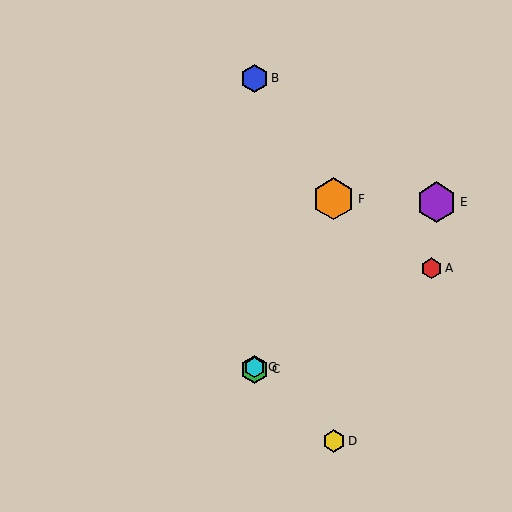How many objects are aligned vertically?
3 objects (B, C, G) are aligned vertically.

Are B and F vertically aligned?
No, B is at x≈254 and F is at x≈334.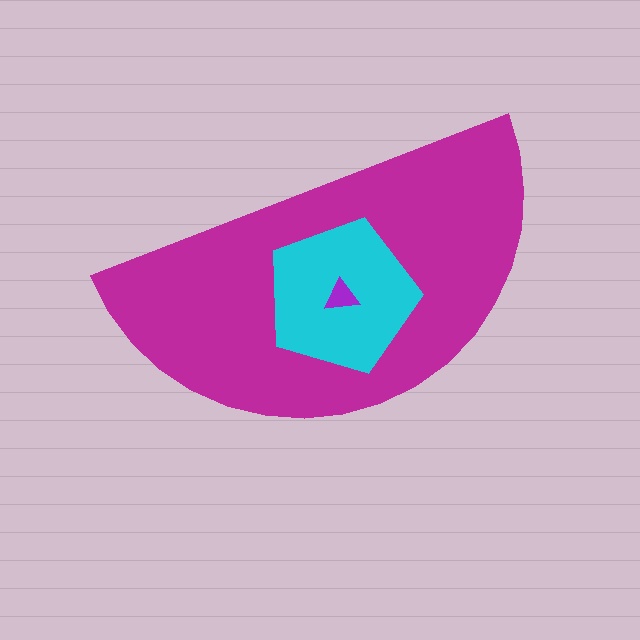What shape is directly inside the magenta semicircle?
The cyan pentagon.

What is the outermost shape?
The magenta semicircle.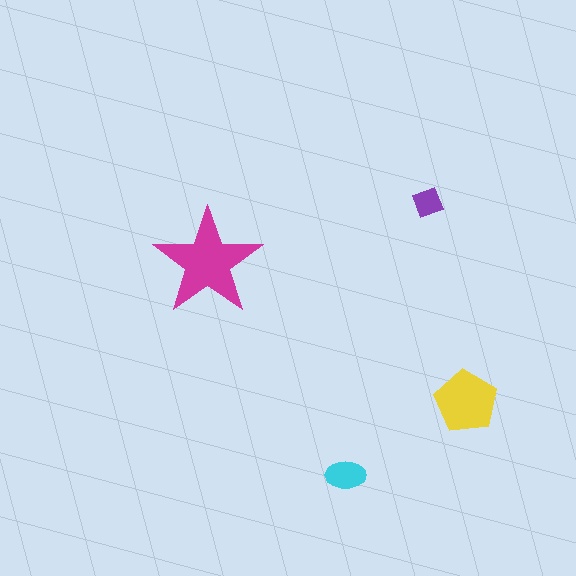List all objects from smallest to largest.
The purple diamond, the cyan ellipse, the yellow pentagon, the magenta star.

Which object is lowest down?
The cyan ellipse is bottommost.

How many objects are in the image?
There are 4 objects in the image.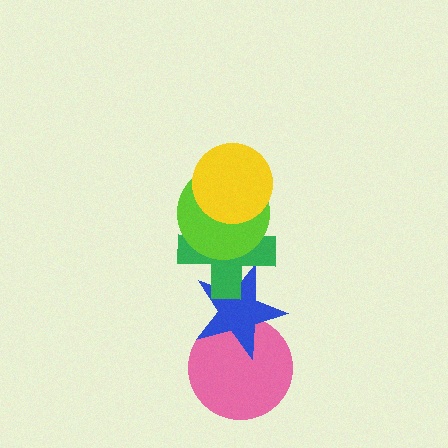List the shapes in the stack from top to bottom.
From top to bottom: the yellow circle, the lime circle, the green cross, the blue star, the pink circle.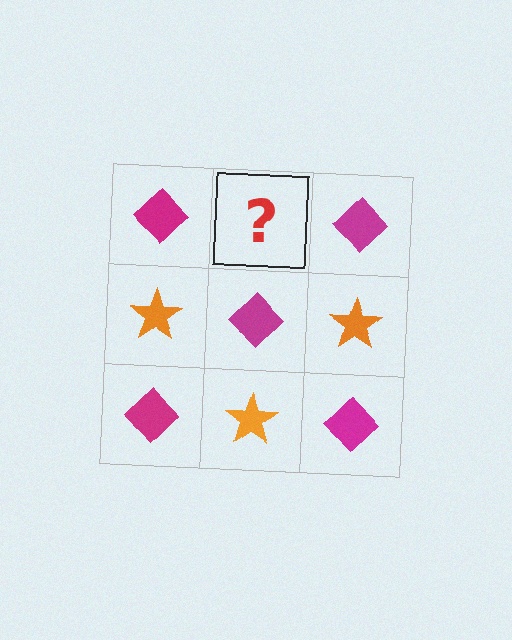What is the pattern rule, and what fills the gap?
The rule is that it alternates magenta diamond and orange star in a checkerboard pattern. The gap should be filled with an orange star.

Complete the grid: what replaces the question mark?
The question mark should be replaced with an orange star.